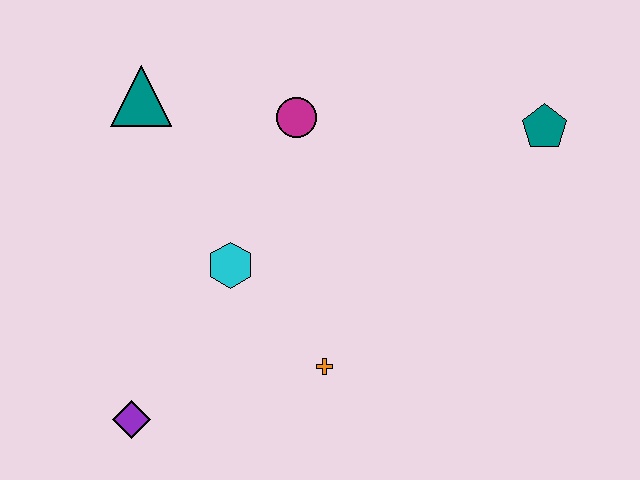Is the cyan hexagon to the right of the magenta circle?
No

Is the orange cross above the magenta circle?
No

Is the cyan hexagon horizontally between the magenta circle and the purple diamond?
Yes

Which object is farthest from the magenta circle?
The purple diamond is farthest from the magenta circle.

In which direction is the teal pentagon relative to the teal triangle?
The teal pentagon is to the right of the teal triangle.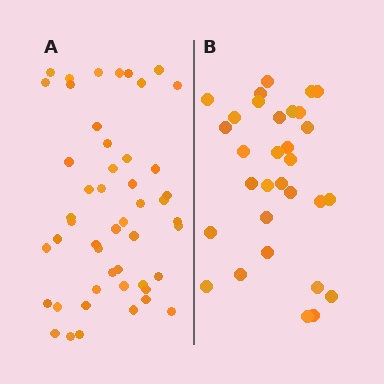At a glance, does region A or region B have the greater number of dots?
Region A (the left region) has more dots.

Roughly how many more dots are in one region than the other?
Region A has approximately 20 more dots than region B.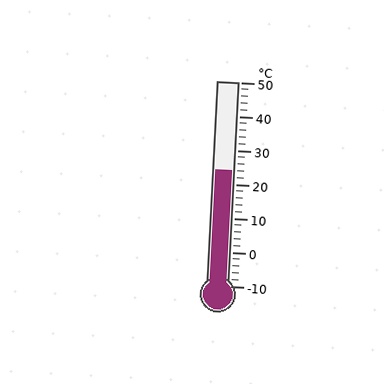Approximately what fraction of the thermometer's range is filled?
The thermometer is filled to approximately 55% of its range.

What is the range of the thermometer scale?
The thermometer scale ranges from -10°C to 50°C.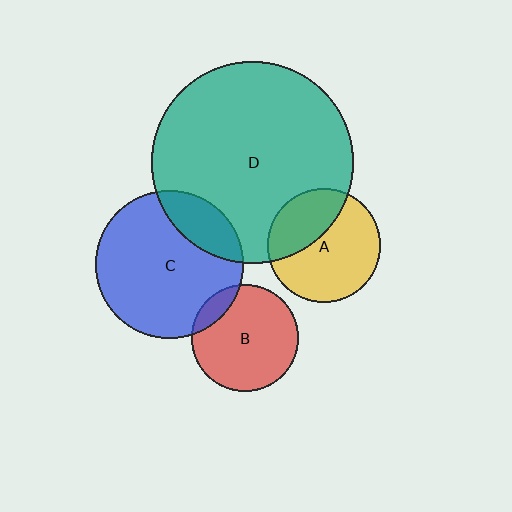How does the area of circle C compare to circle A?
Approximately 1.7 times.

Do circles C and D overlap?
Yes.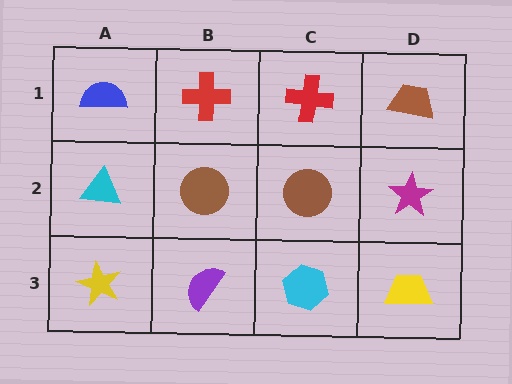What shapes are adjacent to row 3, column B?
A brown circle (row 2, column B), a yellow star (row 3, column A), a cyan hexagon (row 3, column C).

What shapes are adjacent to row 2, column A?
A blue semicircle (row 1, column A), a yellow star (row 3, column A), a brown circle (row 2, column B).